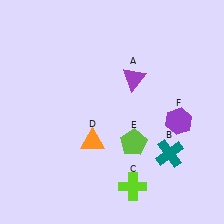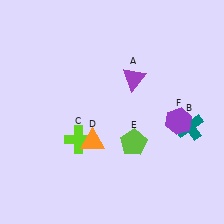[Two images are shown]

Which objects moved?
The objects that moved are: the teal cross (B), the lime cross (C).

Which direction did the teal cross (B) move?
The teal cross (B) moved up.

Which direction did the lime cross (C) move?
The lime cross (C) moved left.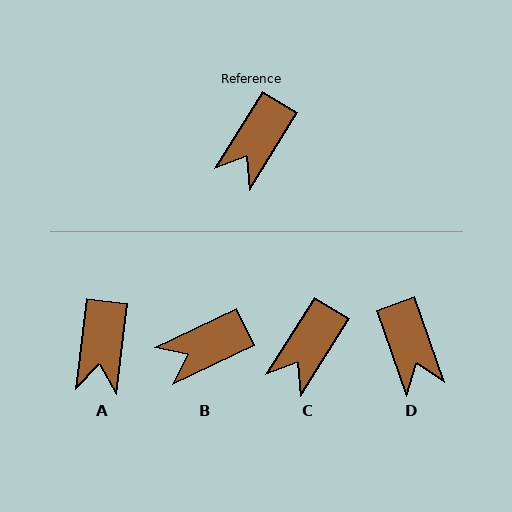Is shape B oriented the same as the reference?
No, it is off by about 33 degrees.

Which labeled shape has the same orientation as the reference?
C.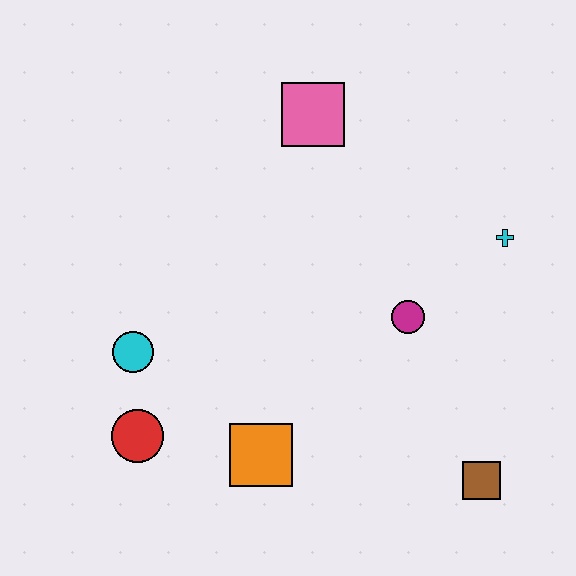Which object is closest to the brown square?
The magenta circle is closest to the brown square.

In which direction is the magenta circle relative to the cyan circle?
The magenta circle is to the right of the cyan circle.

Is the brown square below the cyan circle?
Yes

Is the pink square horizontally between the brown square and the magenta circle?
No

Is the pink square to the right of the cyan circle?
Yes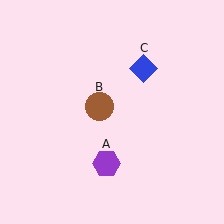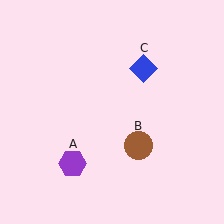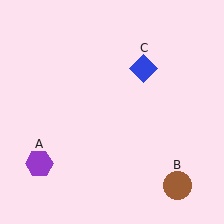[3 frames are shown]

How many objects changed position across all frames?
2 objects changed position: purple hexagon (object A), brown circle (object B).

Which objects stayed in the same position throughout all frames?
Blue diamond (object C) remained stationary.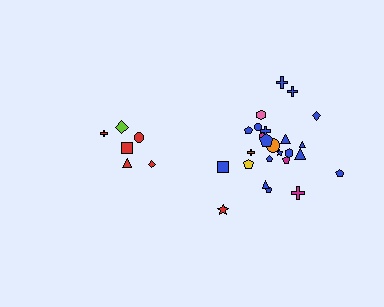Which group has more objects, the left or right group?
The right group.